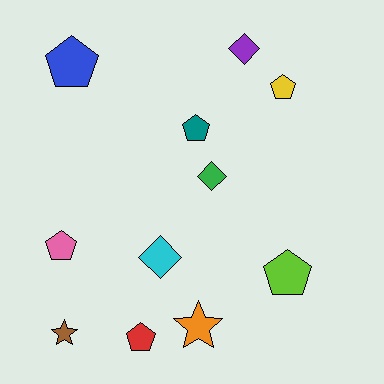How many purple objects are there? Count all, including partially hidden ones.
There is 1 purple object.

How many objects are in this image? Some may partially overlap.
There are 11 objects.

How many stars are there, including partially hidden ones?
There are 2 stars.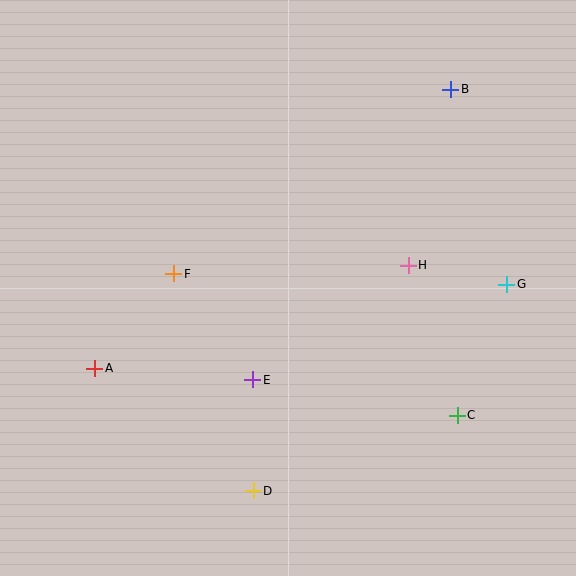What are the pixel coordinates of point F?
Point F is at (174, 274).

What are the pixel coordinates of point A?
Point A is at (95, 368).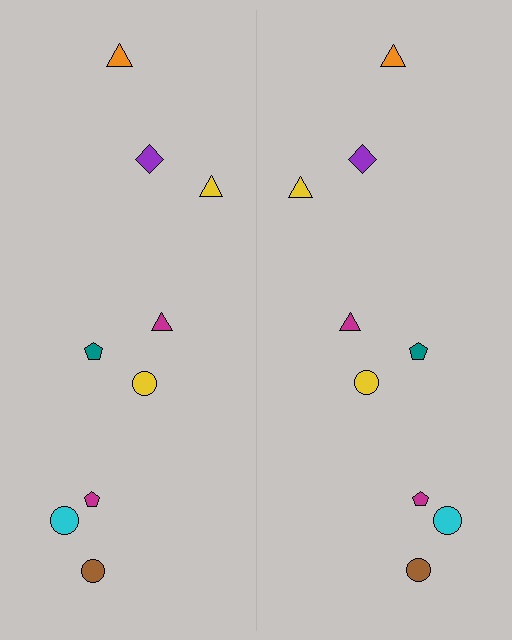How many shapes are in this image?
There are 18 shapes in this image.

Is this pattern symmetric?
Yes, this pattern has bilateral (reflection) symmetry.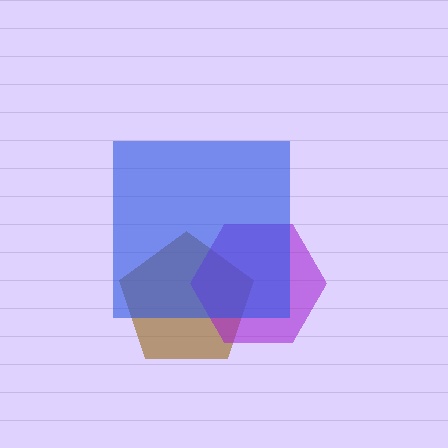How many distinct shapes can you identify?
There are 3 distinct shapes: a brown pentagon, a purple hexagon, a blue square.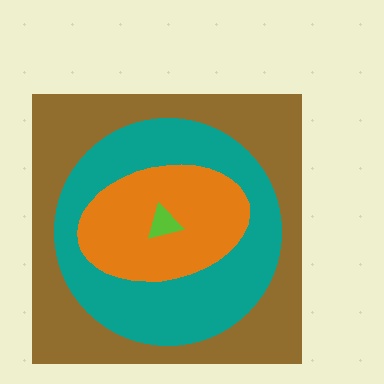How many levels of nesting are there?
4.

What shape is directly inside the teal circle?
The orange ellipse.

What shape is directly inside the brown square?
The teal circle.